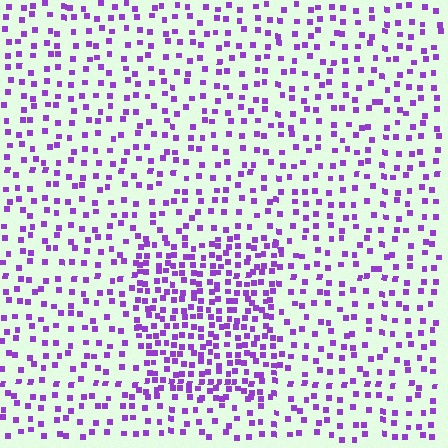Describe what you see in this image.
The image contains small purple elements arranged at two different densities. A rectangle-shaped region is visible where the elements are more densely packed than the surrounding area.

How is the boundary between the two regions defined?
The boundary is defined by a change in element density (approximately 2.1x ratio). All elements are the same color, size, and shape.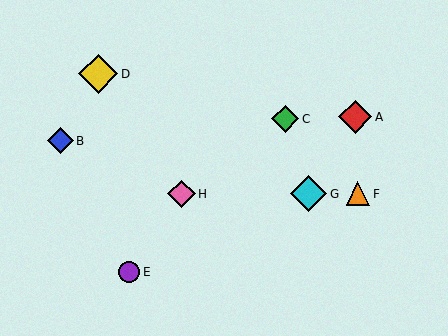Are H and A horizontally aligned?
No, H is at y≈194 and A is at y≈117.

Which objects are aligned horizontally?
Objects F, G, H are aligned horizontally.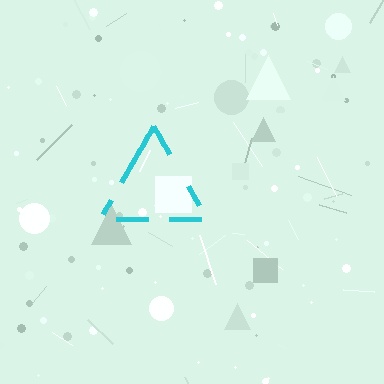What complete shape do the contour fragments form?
The contour fragments form a triangle.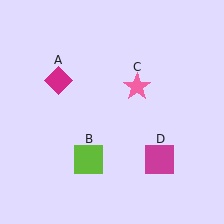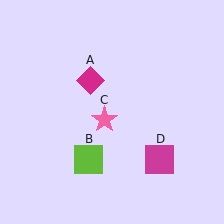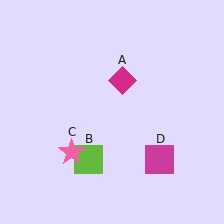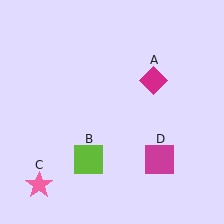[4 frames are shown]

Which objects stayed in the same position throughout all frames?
Lime square (object B) and magenta square (object D) remained stationary.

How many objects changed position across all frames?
2 objects changed position: magenta diamond (object A), pink star (object C).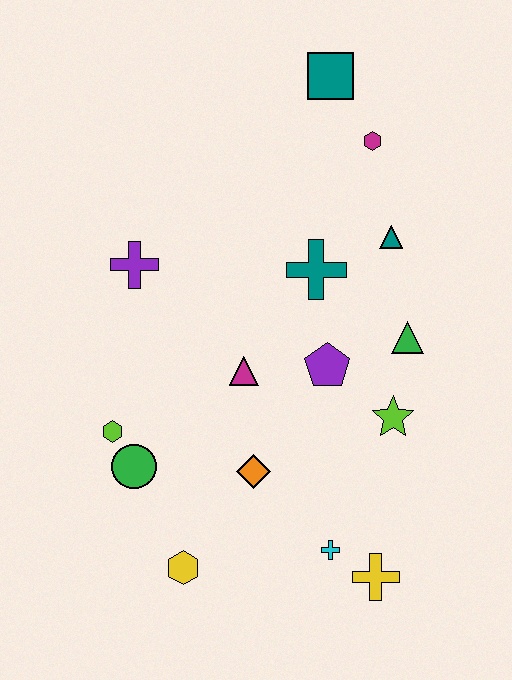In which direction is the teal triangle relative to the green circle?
The teal triangle is to the right of the green circle.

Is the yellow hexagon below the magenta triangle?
Yes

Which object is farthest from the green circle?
The teal square is farthest from the green circle.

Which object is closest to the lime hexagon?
The green circle is closest to the lime hexagon.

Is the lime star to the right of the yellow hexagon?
Yes